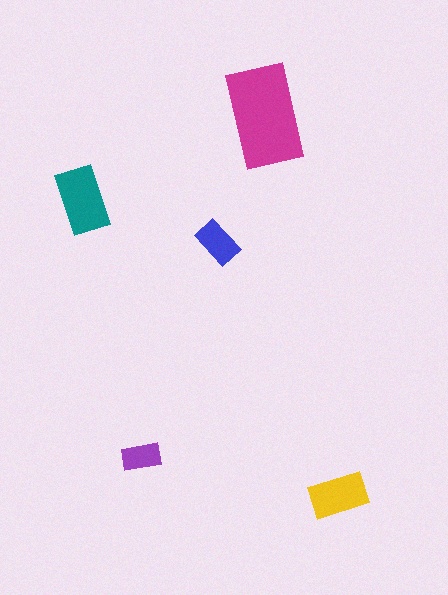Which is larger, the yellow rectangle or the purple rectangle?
The yellow one.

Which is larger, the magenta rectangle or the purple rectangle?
The magenta one.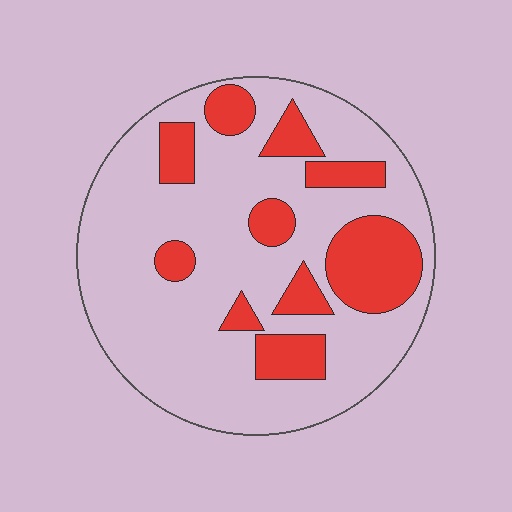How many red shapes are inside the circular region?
10.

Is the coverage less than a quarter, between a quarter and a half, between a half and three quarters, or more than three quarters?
Less than a quarter.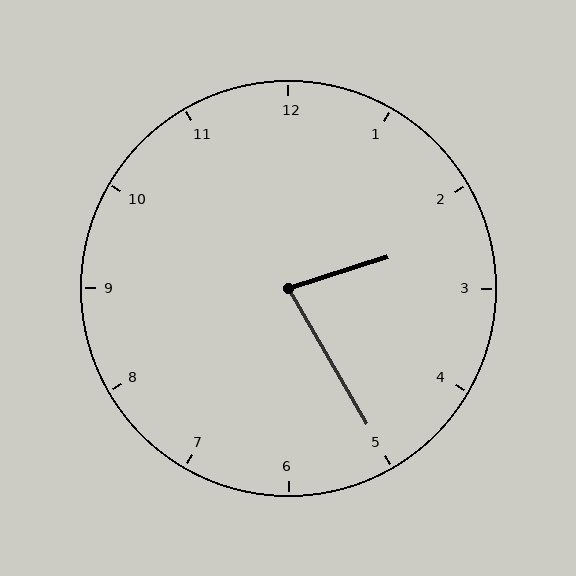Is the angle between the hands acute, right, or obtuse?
It is acute.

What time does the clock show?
2:25.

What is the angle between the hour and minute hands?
Approximately 78 degrees.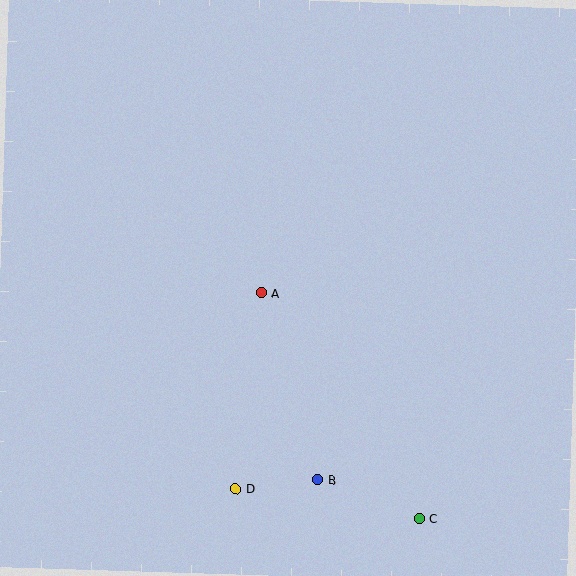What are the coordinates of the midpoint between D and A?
The midpoint between D and A is at (248, 391).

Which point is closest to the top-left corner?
Point A is closest to the top-left corner.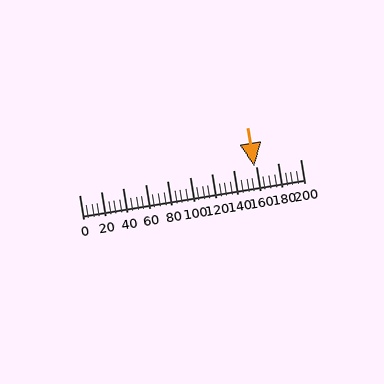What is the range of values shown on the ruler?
The ruler shows values from 0 to 200.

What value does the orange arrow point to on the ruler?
The orange arrow points to approximately 159.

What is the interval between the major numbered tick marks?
The major tick marks are spaced 20 units apart.